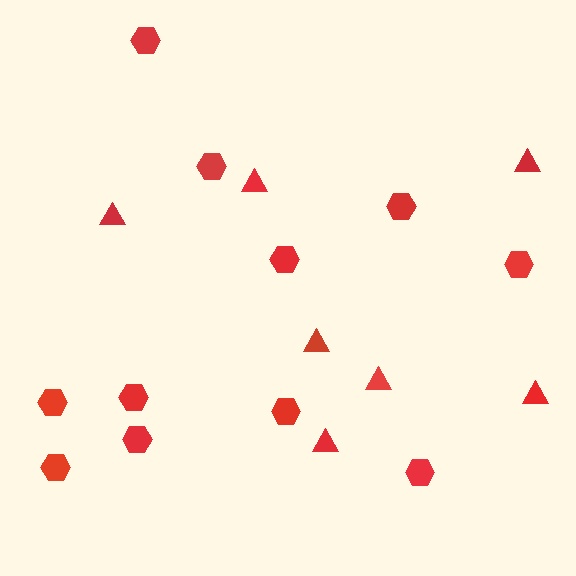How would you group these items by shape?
There are 2 groups: one group of triangles (7) and one group of hexagons (11).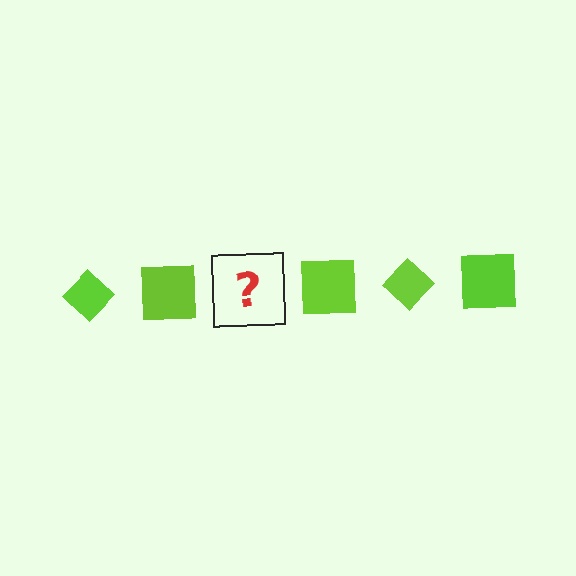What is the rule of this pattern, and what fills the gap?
The rule is that the pattern cycles through diamond, square shapes in lime. The gap should be filled with a lime diamond.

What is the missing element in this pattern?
The missing element is a lime diamond.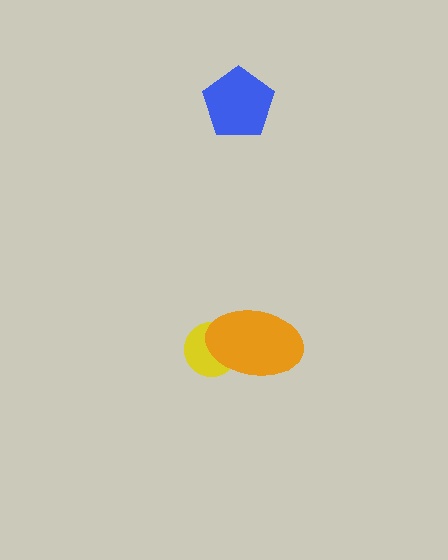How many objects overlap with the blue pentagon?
0 objects overlap with the blue pentagon.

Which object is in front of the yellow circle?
The orange ellipse is in front of the yellow circle.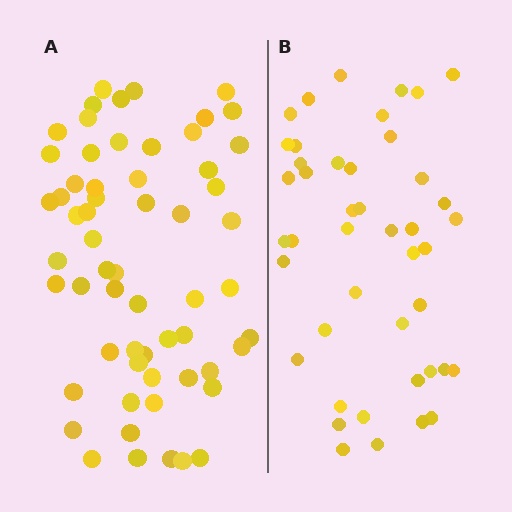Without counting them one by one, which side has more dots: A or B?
Region A (the left region) has more dots.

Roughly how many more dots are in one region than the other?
Region A has approximately 15 more dots than region B.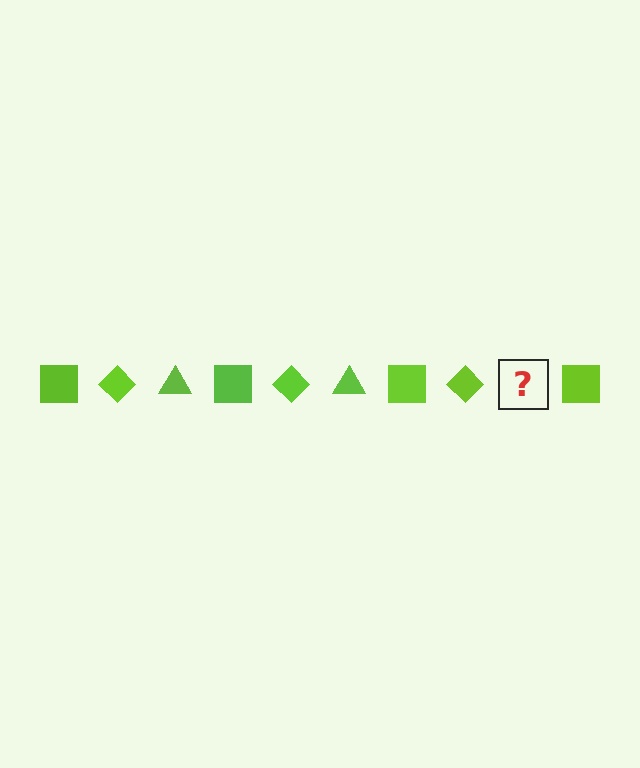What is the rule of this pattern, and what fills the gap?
The rule is that the pattern cycles through square, diamond, triangle shapes in lime. The gap should be filled with a lime triangle.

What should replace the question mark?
The question mark should be replaced with a lime triangle.